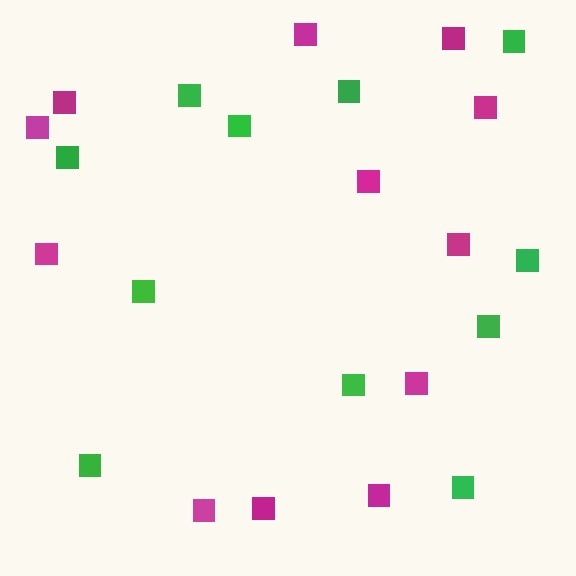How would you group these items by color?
There are 2 groups: one group of green squares (11) and one group of magenta squares (12).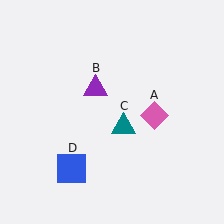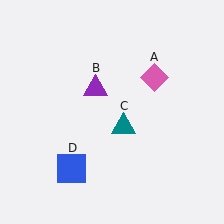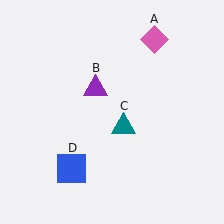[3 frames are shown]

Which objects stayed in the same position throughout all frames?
Purple triangle (object B) and teal triangle (object C) and blue square (object D) remained stationary.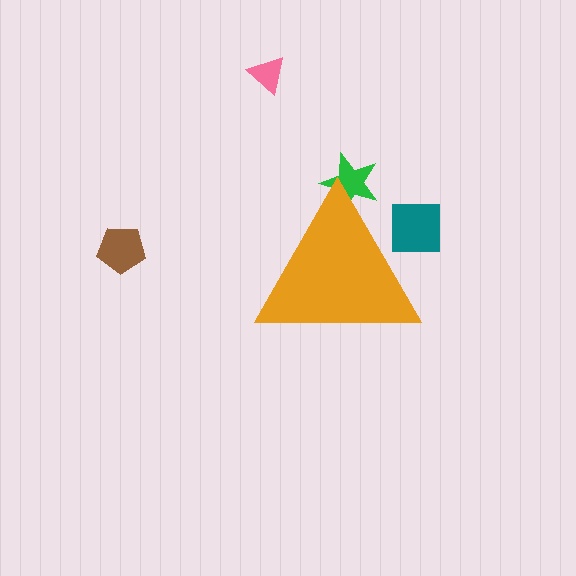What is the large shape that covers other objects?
An orange triangle.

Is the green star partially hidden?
Yes, the green star is partially hidden behind the orange triangle.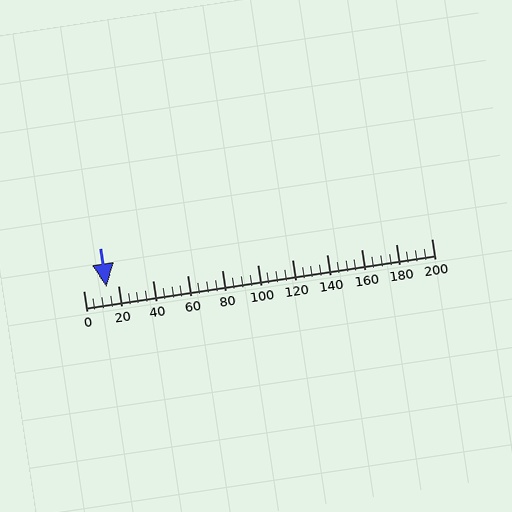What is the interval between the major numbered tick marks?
The major tick marks are spaced 20 units apart.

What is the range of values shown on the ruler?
The ruler shows values from 0 to 200.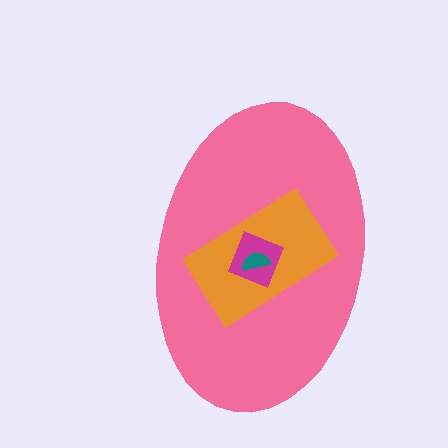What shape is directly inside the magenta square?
The teal semicircle.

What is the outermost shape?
The pink ellipse.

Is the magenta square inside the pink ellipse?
Yes.